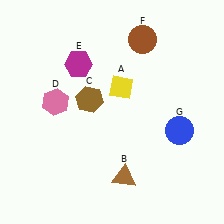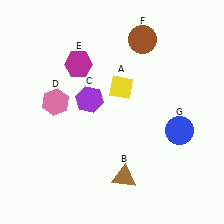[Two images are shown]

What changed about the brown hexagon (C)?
In Image 1, C is brown. In Image 2, it changed to purple.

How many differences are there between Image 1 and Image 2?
There is 1 difference between the two images.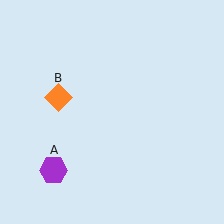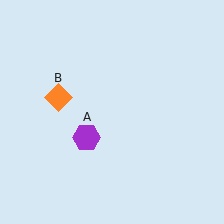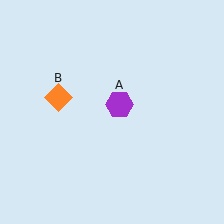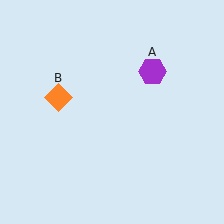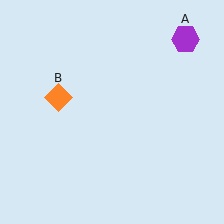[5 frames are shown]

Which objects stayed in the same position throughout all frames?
Orange diamond (object B) remained stationary.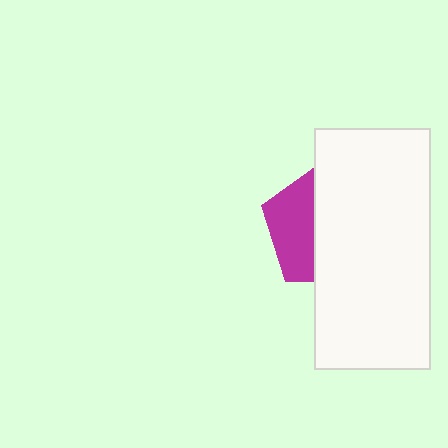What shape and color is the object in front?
The object in front is a white rectangle.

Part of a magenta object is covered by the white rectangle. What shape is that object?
It is a pentagon.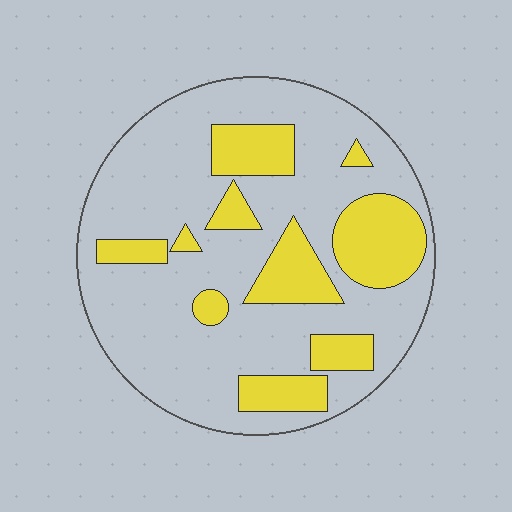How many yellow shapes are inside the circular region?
10.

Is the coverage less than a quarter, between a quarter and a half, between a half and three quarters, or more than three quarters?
Between a quarter and a half.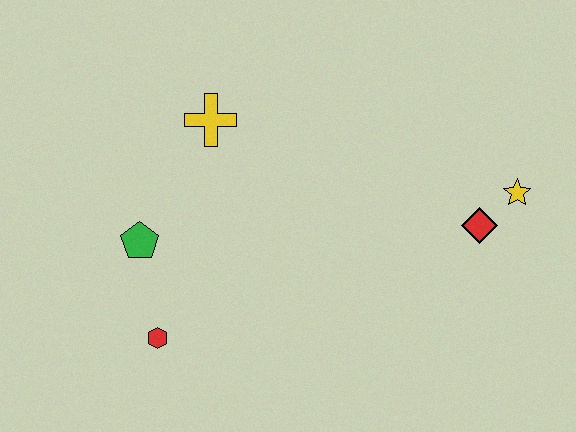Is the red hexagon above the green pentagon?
No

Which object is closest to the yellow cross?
The green pentagon is closest to the yellow cross.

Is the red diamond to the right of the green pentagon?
Yes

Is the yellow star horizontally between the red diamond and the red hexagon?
No